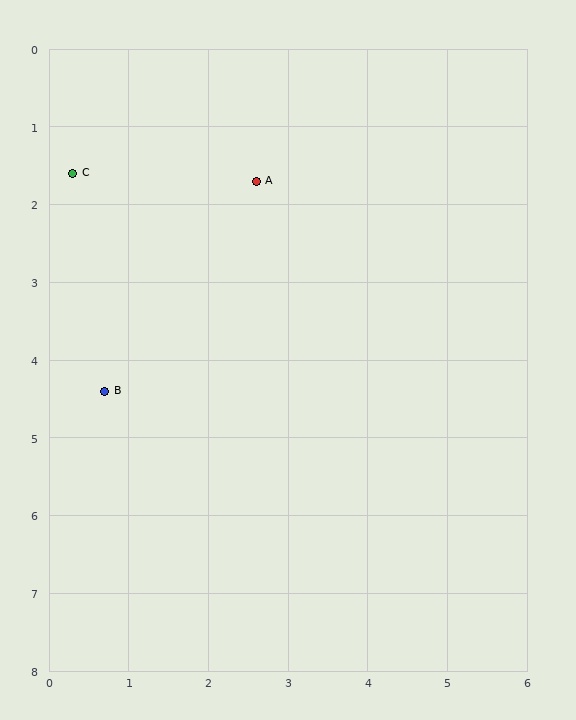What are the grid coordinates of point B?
Point B is at approximately (0.7, 4.4).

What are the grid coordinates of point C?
Point C is at approximately (0.3, 1.6).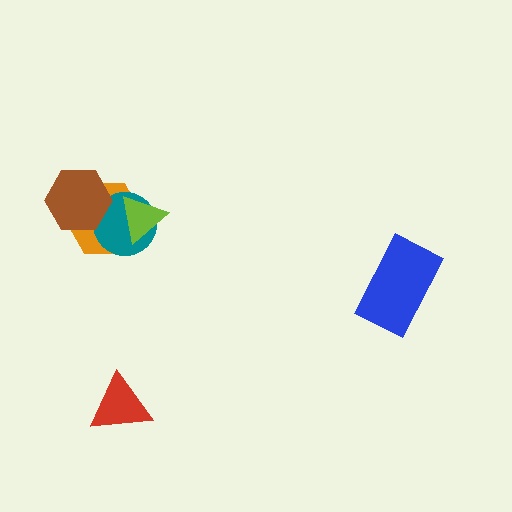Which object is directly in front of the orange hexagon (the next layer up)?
The teal circle is directly in front of the orange hexagon.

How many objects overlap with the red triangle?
0 objects overlap with the red triangle.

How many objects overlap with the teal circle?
3 objects overlap with the teal circle.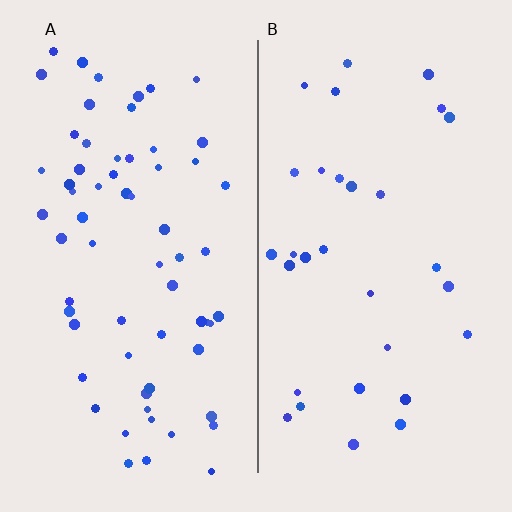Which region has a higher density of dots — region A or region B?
A (the left).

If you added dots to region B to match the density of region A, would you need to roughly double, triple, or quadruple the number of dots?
Approximately double.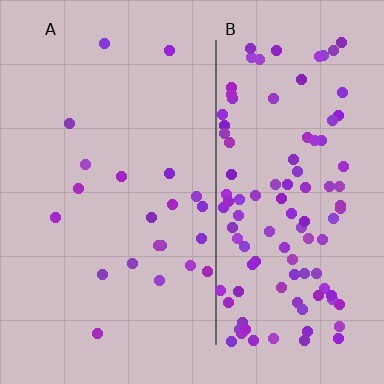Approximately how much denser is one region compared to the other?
Approximately 5.3× — region B over region A.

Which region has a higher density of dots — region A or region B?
B (the right).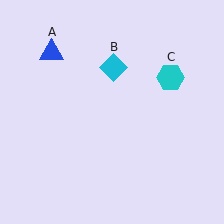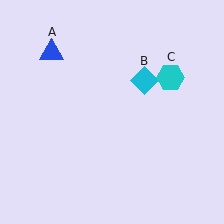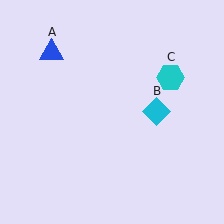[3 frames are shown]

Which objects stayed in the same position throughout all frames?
Blue triangle (object A) and cyan hexagon (object C) remained stationary.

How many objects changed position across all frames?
1 object changed position: cyan diamond (object B).